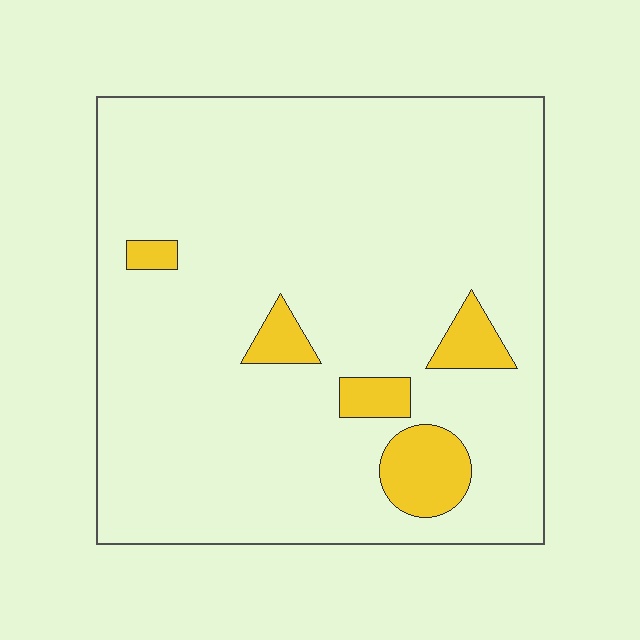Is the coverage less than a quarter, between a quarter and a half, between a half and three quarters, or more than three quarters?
Less than a quarter.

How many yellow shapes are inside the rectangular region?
5.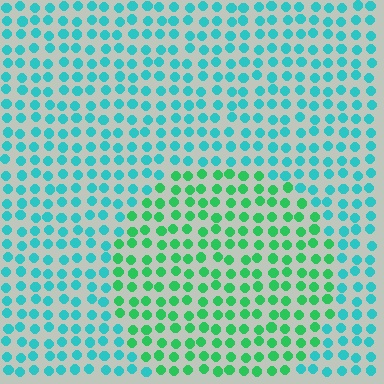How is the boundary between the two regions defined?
The boundary is defined purely by a slight shift in hue (about 41 degrees). Spacing, size, and orientation are identical on both sides.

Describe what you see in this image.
The image is filled with small cyan elements in a uniform arrangement. A circle-shaped region is visible where the elements are tinted to a slightly different hue, forming a subtle color boundary.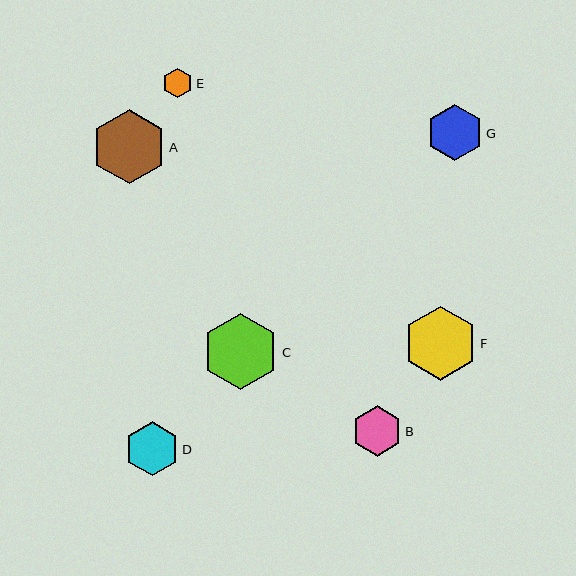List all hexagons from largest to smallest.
From largest to smallest: C, A, F, G, D, B, E.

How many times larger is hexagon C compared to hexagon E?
Hexagon C is approximately 2.6 times the size of hexagon E.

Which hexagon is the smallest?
Hexagon E is the smallest with a size of approximately 30 pixels.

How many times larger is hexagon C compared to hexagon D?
Hexagon C is approximately 1.4 times the size of hexagon D.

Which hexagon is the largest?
Hexagon C is the largest with a size of approximately 76 pixels.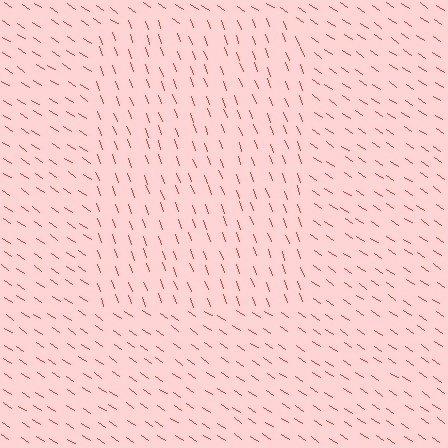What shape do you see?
I see a rectangle.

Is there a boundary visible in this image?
Yes, there is a texture boundary formed by a change in line orientation.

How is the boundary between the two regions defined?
The boundary is defined purely by a change in line orientation (approximately 35 degrees difference). All lines are the same color and thickness.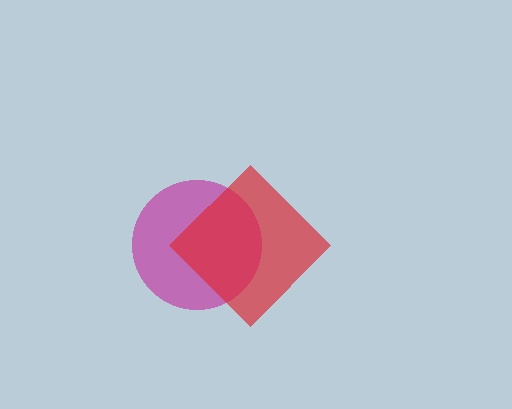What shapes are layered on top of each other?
The layered shapes are: a magenta circle, a red diamond.